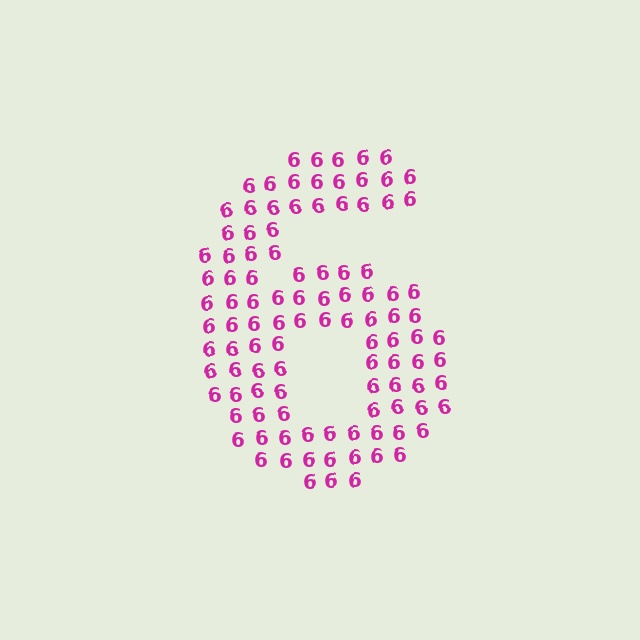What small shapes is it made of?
It is made of small digit 6's.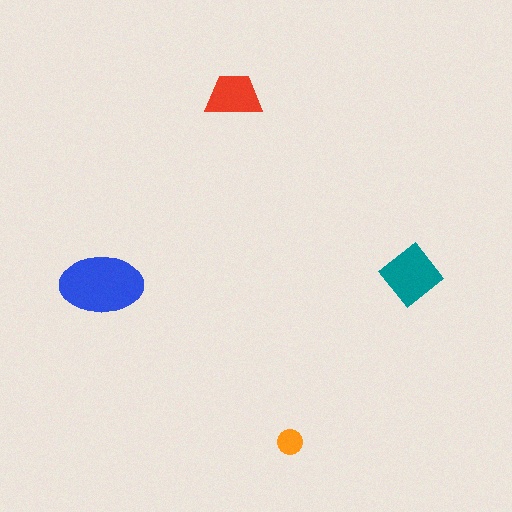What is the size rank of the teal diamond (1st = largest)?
2nd.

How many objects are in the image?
There are 4 objects in the image.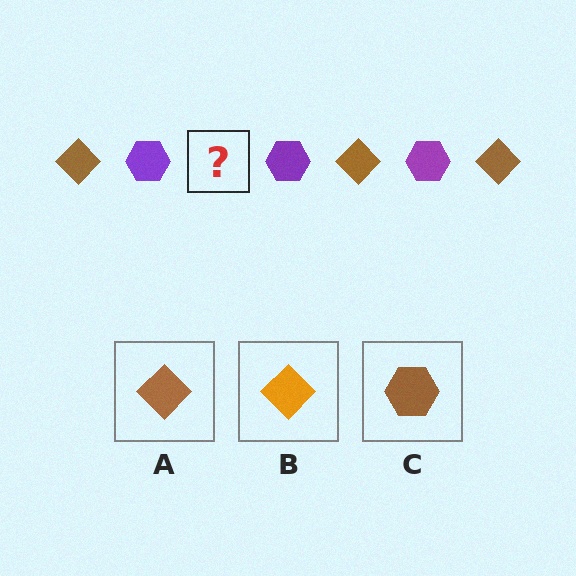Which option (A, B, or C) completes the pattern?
A.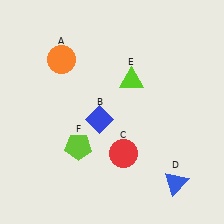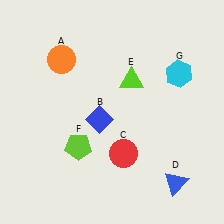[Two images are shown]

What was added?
A cyan hexagon (G) was added in Image 2.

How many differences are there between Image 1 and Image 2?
There is 1 difference between the two images.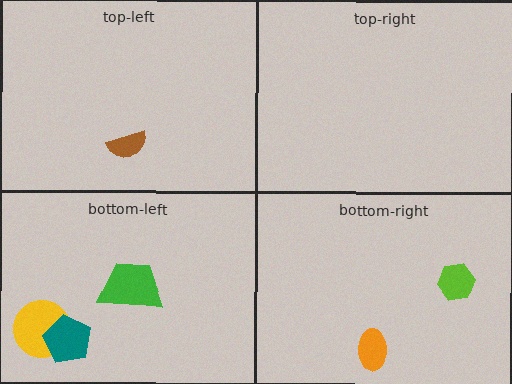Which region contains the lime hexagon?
The bottom-right region.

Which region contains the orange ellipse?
The bottom-right region.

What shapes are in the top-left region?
The brown semicircle.